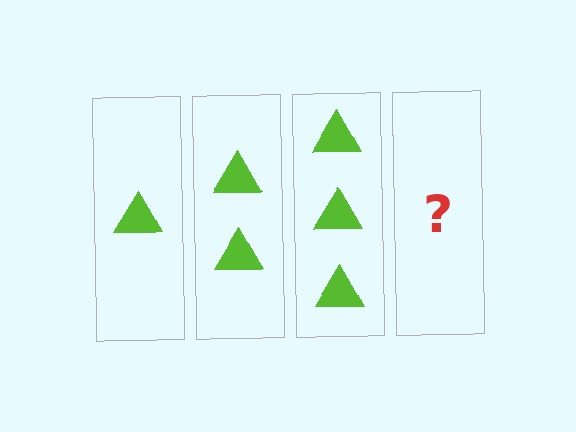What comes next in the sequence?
The next element should be 4 triangles.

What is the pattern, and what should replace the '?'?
The pattern is that each step adds one more triangle. The '?' should be 4 triangles.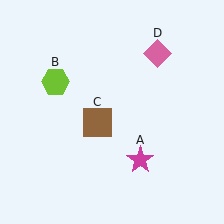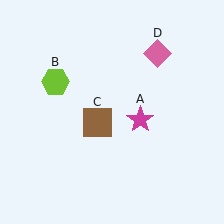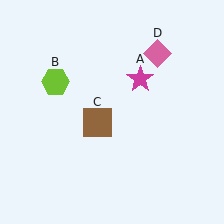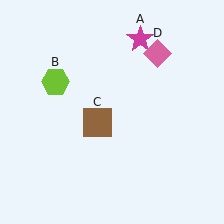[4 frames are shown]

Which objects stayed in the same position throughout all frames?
Lime hexagon (object B) and brown square (object C) and pink diamond (object D) remained stationary.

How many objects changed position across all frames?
1 object changed position: magenta star (object A).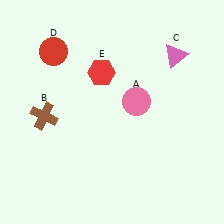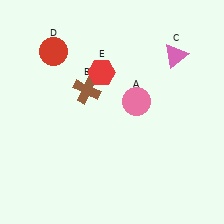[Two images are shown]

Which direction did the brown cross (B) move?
The brown cross (B) moved right.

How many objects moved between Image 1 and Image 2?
1 object moved between the two images.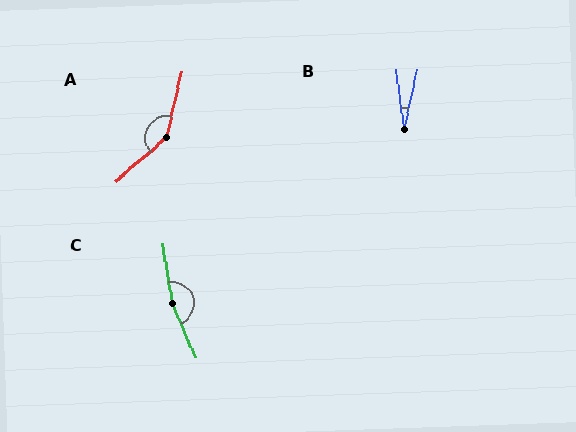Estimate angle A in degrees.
Approximately 145 degrees.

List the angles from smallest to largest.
B (20°), A (145°), C (167°).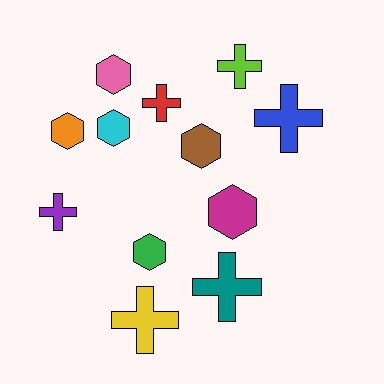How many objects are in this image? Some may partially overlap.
There are 12 objects.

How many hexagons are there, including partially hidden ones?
There are 6 hexagons.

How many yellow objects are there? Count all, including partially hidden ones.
There is 1 yellow object.